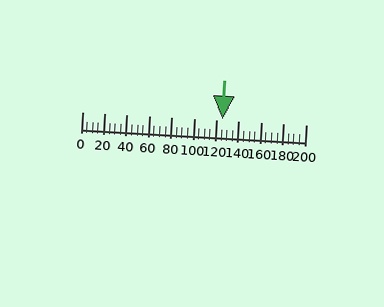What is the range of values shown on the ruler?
The ruler shows values from 0 to 200.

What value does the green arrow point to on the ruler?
The green arrow points to approximately 125.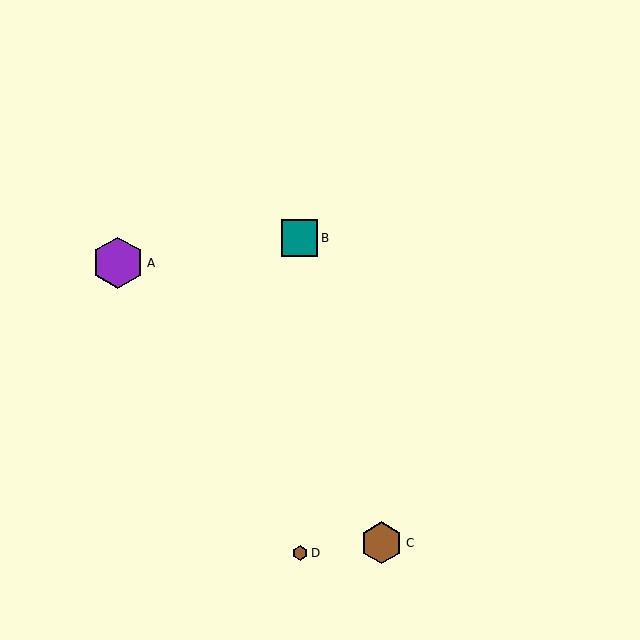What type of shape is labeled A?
Shape A is a purple hexagon.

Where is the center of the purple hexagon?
The center of the purple hexagon is at (118, 263).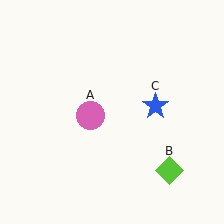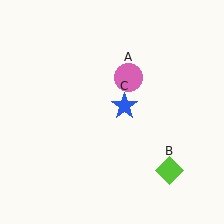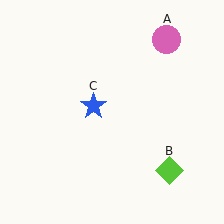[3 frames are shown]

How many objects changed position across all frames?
2 objects changed position: pink circle (object A), blue star (object C).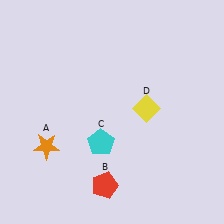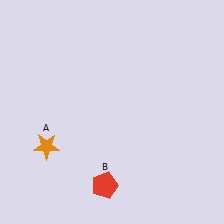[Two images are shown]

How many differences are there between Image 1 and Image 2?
There are 2 differences between the two images.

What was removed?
The yellow diamond (D), the cyan pentagon (C) were removed in Image 2.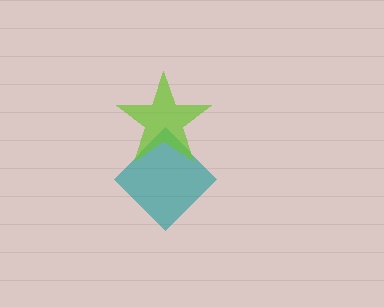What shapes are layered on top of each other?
The layered shapes are: a teal diamond, a lime star.